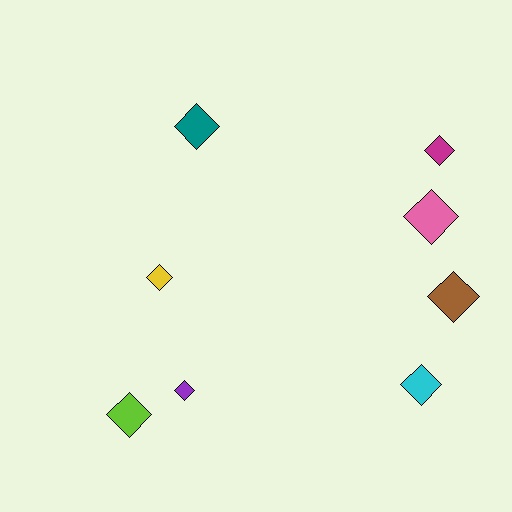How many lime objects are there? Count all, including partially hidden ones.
There is 1 lime object.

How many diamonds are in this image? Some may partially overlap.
There are 8 diamonds.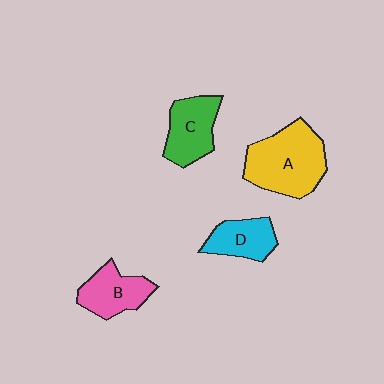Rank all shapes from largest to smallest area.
From largest to smallest: A (yellow), C (green), B (pink), D (cyan).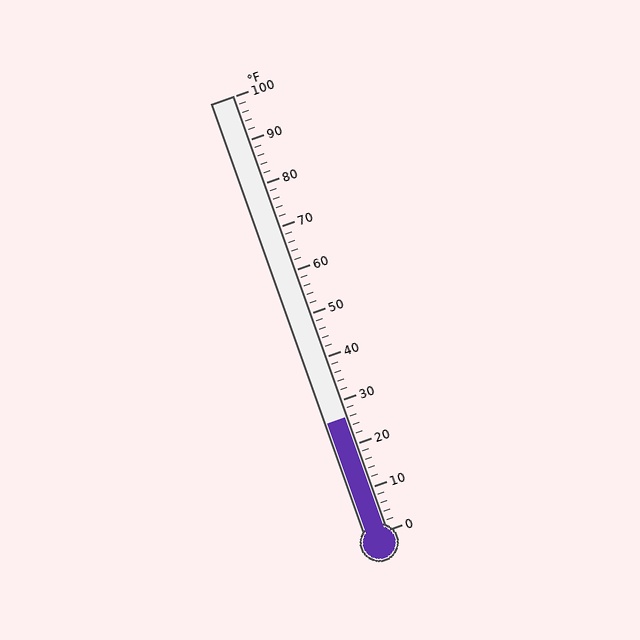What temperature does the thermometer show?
The thermometer shows approximately 26°F.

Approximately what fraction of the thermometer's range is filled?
The thermometer is filled to approximately 25% of its range.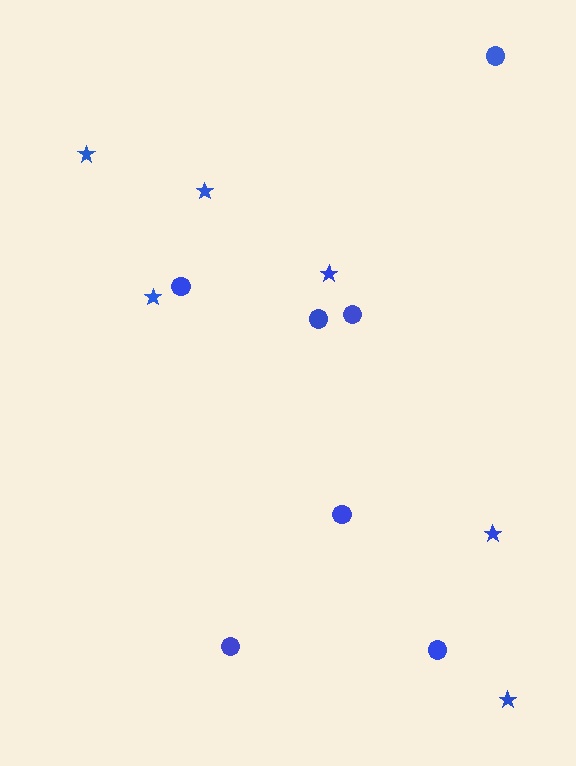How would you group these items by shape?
There are 2 groups: one group of stars (6) and one group of circles (7).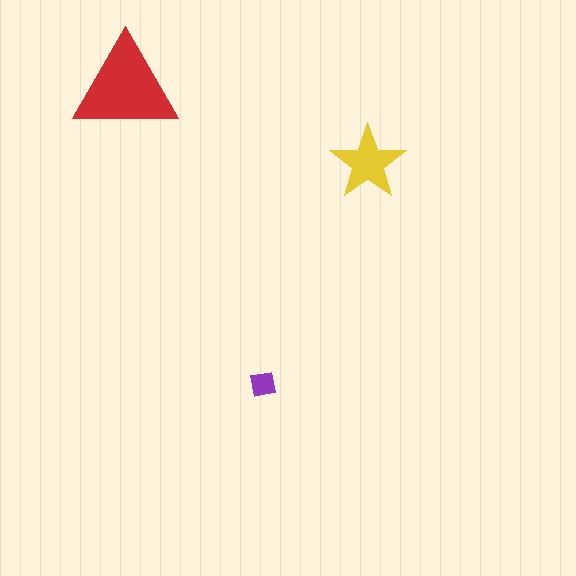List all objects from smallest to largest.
The purple square, the yellow star, the red triangle.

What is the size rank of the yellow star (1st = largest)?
2nd.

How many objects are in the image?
There are 3 objects in the image.